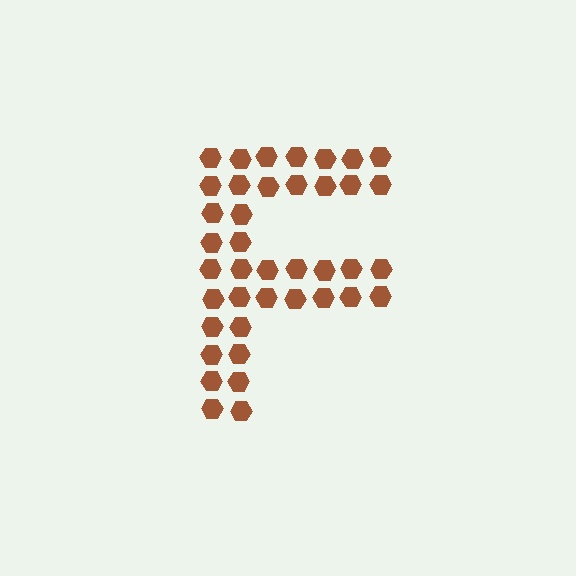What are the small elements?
The small elements are hexagons.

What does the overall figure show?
The overall figure shows the letter F.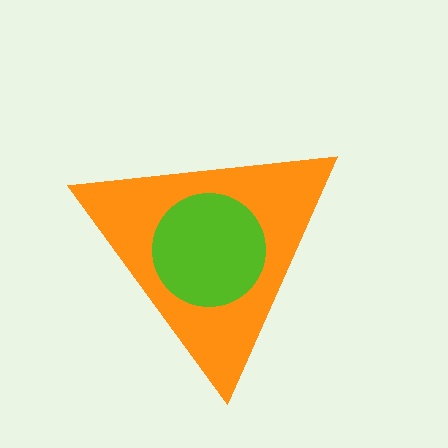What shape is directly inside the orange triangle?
The lime circle.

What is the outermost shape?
The orange triangle.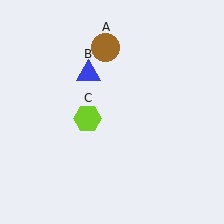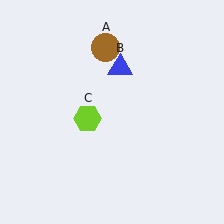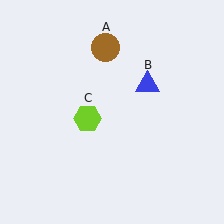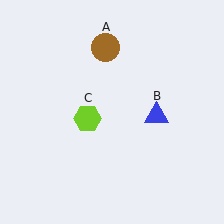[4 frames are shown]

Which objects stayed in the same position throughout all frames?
Brown circle (object A) and lime hexagon (object C) remained stationary.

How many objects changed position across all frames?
1 object changed position: blue triangle (object B).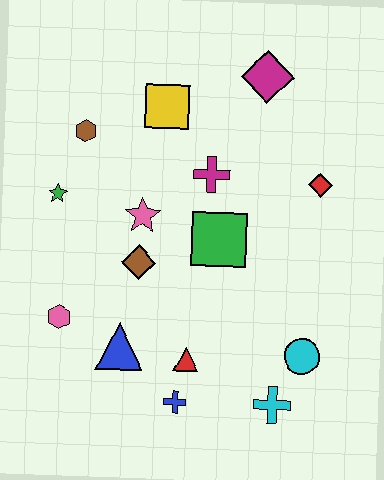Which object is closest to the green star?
The brown hexagon is closest to the green star.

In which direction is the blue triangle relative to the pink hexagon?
The blue triangle is to the right of the pink hexagon.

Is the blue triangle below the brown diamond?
Yes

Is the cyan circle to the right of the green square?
Yes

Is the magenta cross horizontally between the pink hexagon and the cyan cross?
Yes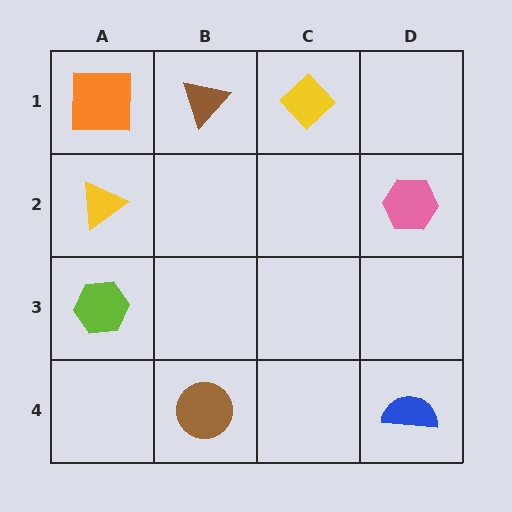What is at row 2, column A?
A yellow triangle.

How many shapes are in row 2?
2 shapes.